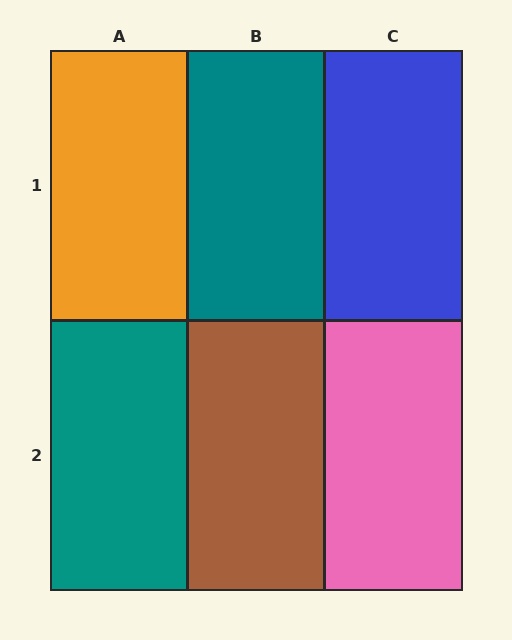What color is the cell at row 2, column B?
Brown.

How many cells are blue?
1 cell is blue.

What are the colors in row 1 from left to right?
Orange, teal, blue.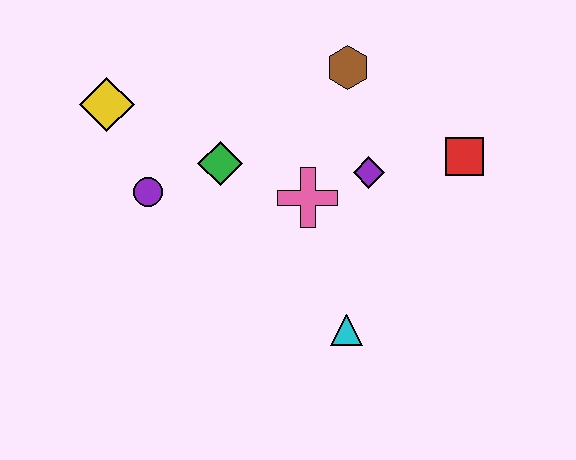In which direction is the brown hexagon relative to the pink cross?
The brown hexagon is above the pink cross.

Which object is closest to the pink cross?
The purple diamond is closest to the pink cross.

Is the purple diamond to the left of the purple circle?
No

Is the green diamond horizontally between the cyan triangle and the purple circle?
Yes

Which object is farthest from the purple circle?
The red square is farthest from the purple circle.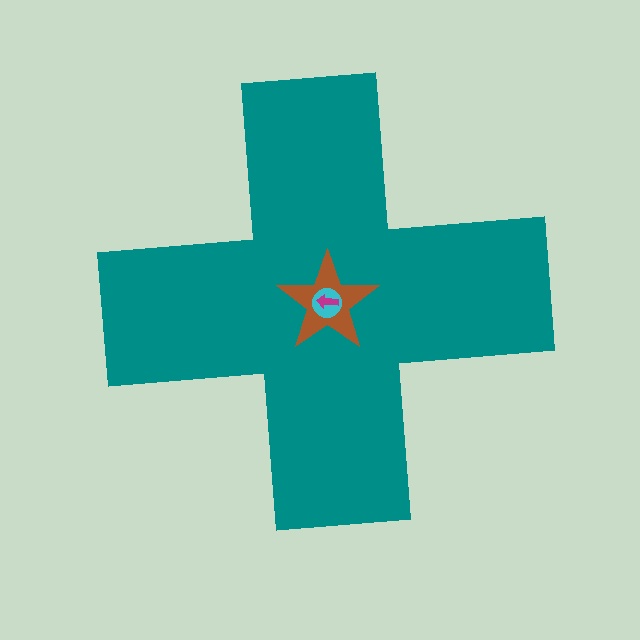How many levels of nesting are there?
4.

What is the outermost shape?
The teal cross.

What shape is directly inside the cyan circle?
The magenta arrow.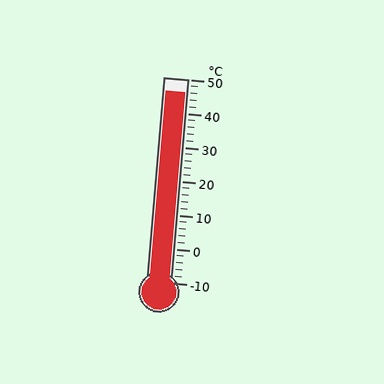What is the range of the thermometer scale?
The thermometer scale ranges from -10°C to 50°C.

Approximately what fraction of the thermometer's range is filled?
The thermometer is filled to approximately 95% of its range.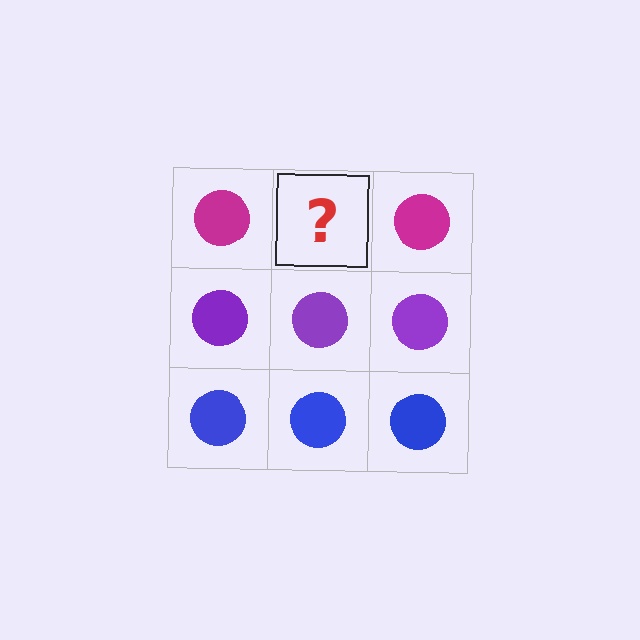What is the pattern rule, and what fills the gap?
The rule is that each row has a consistent color. The gap should be filled with a magenta circle.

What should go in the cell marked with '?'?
The missing cell should contain a magenta circle.